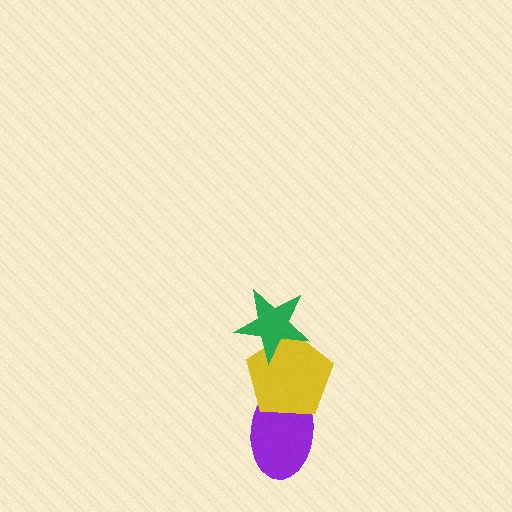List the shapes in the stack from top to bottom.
From top to bottom: the green star, the yellow pentagon, the purple ellipse.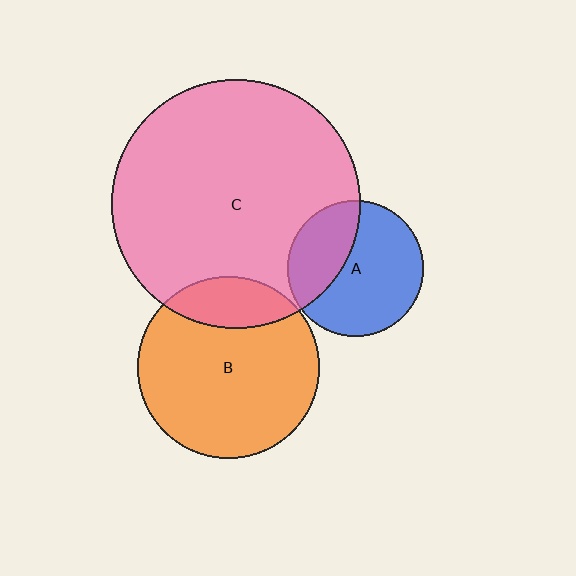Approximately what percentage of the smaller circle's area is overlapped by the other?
Approximately 35%.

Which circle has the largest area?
Circle C (pink).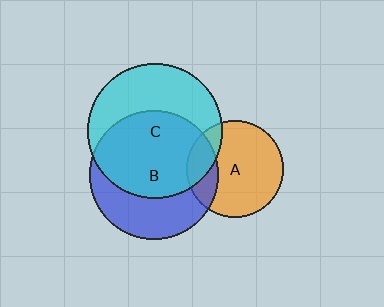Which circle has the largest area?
Circle C (cyan).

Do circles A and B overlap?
Yes.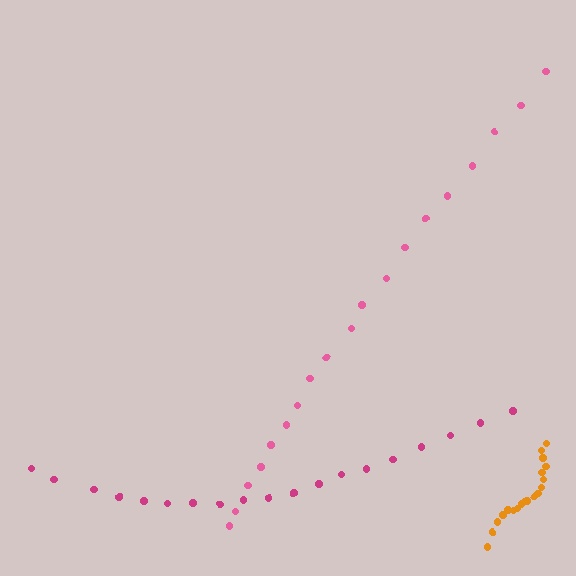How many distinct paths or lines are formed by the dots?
There are 3 distinct paths.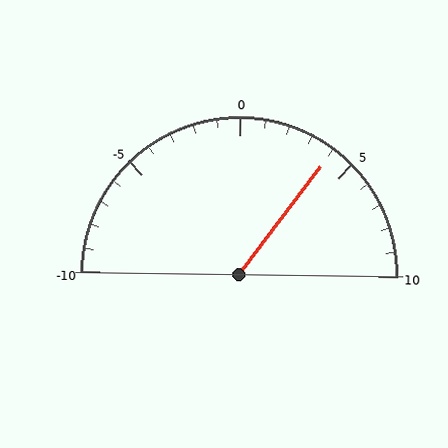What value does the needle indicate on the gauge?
The needle indicates approximately 4.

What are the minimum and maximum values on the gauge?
The gauge ranges from -10 to 10.